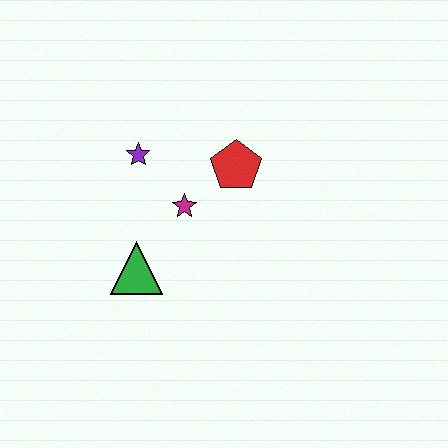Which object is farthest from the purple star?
The green triangle is farthest from the purple star.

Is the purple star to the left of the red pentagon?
Yes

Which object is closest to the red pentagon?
The magenta star is closest to the red pentagon.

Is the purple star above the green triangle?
Yes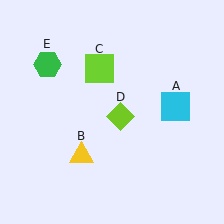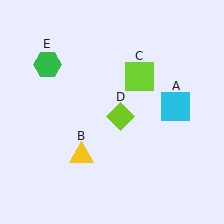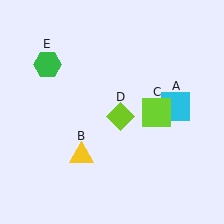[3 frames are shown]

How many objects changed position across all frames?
1 object changed position: lime square (object C).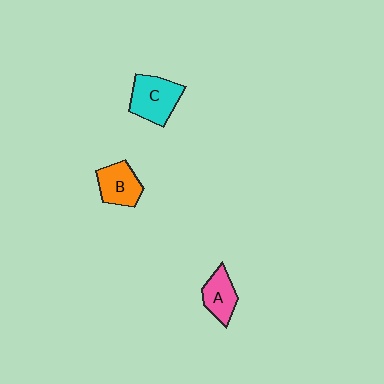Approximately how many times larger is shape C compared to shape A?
Approximately 1.4 times.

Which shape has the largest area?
Shape C (cyan).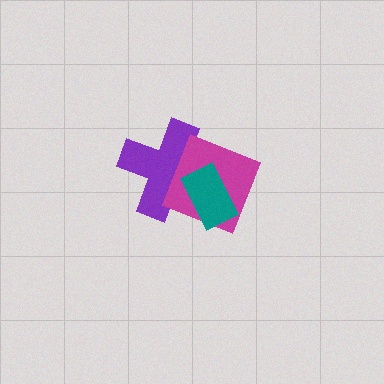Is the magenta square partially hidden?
Yes, it is partially covered by another shape.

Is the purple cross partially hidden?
Yes, it is partially covered by another shape.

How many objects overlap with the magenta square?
2 objects overlap with the magenta square.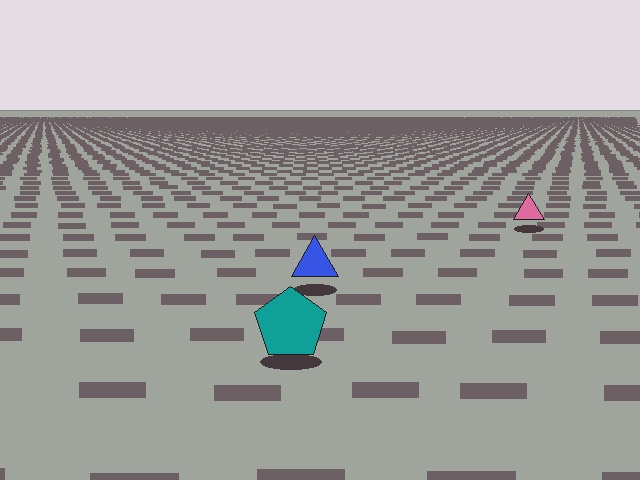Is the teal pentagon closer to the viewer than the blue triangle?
Yes. The teal pentagon is closer — you can tell from the texture gradient: the ground texture is coarser near it.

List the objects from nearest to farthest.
From nearest to farthest: the teal pentagon, the blue triangle, the pink triangle.